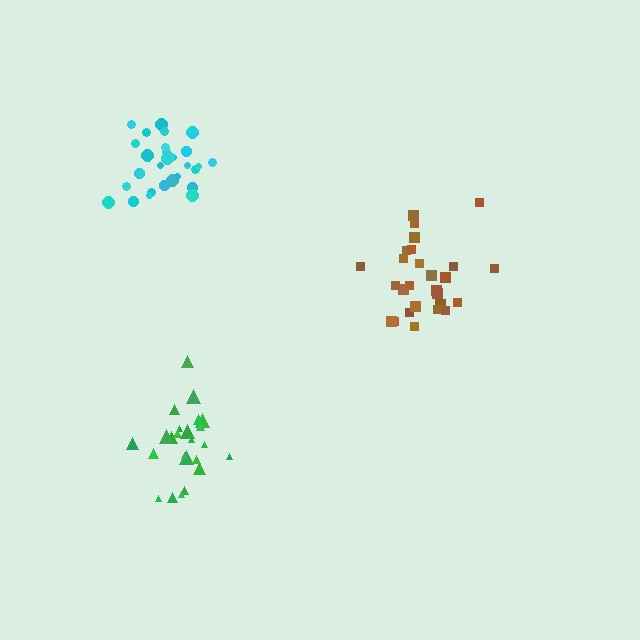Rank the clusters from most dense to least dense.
cyan, green, brown.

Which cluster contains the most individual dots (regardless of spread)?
Cyan (29).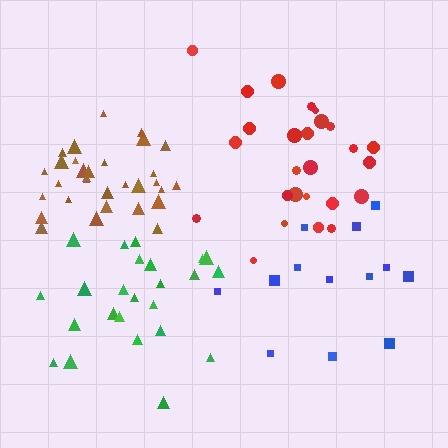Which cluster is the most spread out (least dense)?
Blue.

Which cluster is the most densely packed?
Brown.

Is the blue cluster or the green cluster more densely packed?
Green.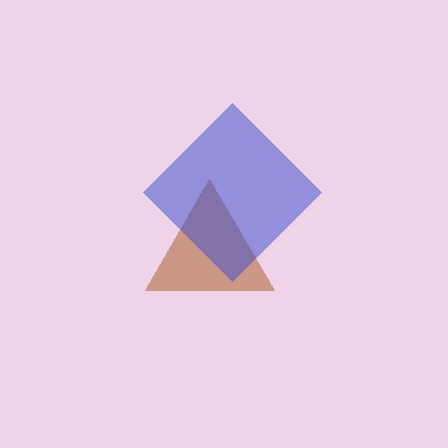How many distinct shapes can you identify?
There are 2 distinct shapes: a brown triangle, a blue diamond.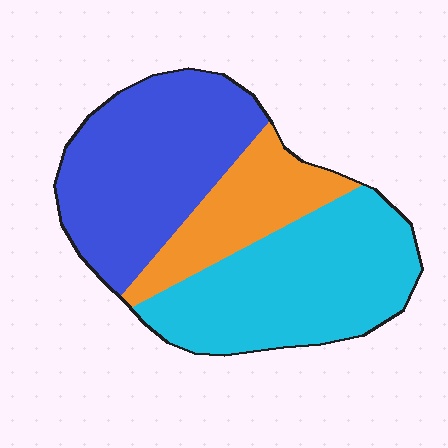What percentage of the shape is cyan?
Cyan takes up between a quarter and a half of the shape.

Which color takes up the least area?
Orange, at roughly 20%.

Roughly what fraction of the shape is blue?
Blue takes up about two fifths (2/5) of the shape.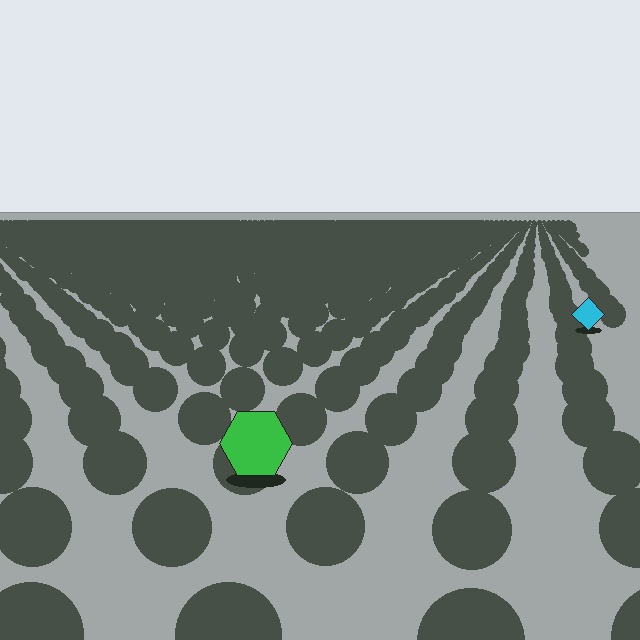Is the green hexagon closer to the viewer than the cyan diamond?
Yes. The green hexagon is closer — you can tell from the texture gradient: the ground texture is coarser near it.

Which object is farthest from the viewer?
The cyan diamond is farthest from the viewer. It appears smaller and the ground texture around it is denser.